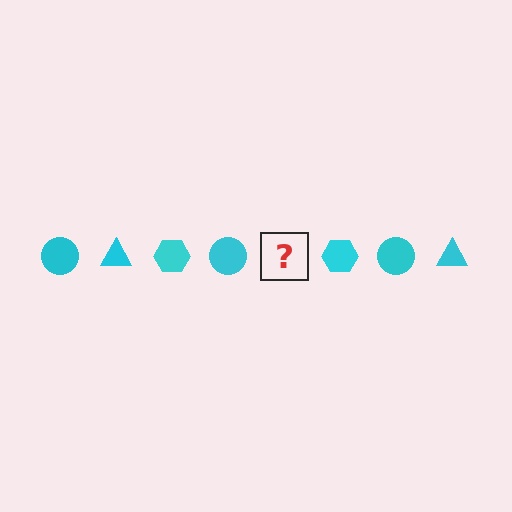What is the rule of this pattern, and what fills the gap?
The rule is that the pattern cycles through circle, triangle, hexagon shapes in cyan. The gap should be filled with a cyan triangle.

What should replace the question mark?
The question mark should be replaced with a cyan triangle.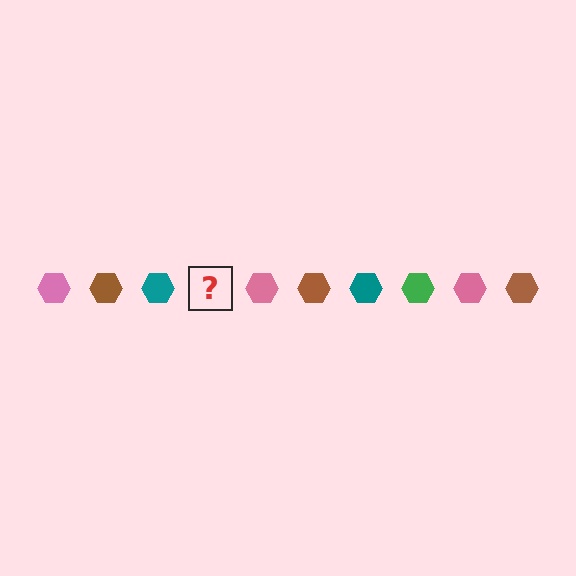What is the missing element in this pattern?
The missing element is a green hexagon.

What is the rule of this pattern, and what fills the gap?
The rule is that the pattern cycles through pink, brown, teal, green hexagons. The gap should be filled with a green hexagon.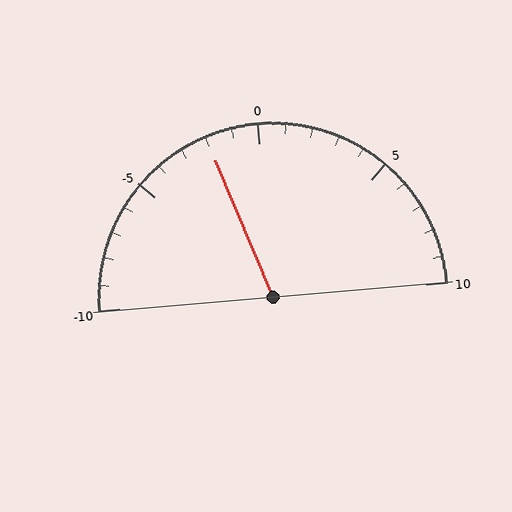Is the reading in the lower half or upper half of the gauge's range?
The reading is in the lower half of the range (-10 to 10).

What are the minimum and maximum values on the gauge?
The gauge ranges from -10 to 10.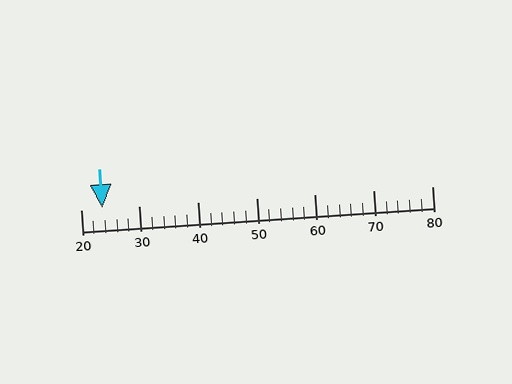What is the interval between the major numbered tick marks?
The major tick marks are spaced 10 units apart.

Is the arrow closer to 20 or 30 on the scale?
The arrow is closer to 20.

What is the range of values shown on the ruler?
The ruler shows values from 20 to 80.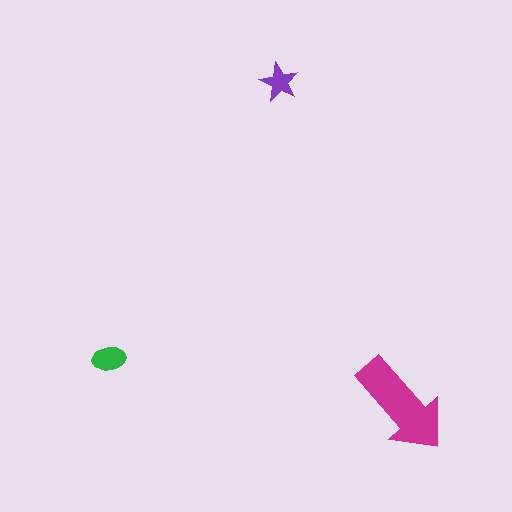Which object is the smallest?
The purple star.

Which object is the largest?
The magenta arrow.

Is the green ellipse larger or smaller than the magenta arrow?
Smaller.